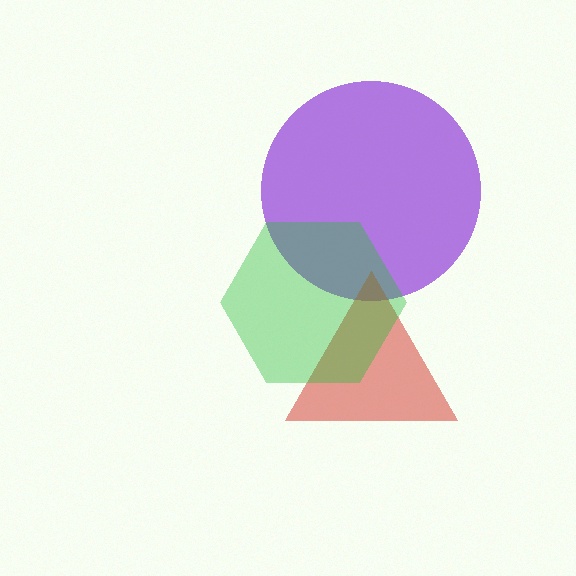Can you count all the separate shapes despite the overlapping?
Yes, there are 3 separate shapes.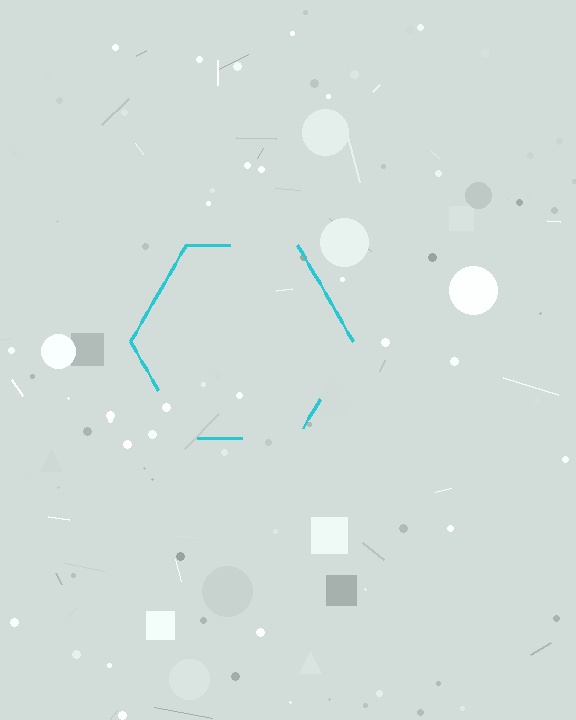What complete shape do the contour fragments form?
The contour fragments form a hexagon.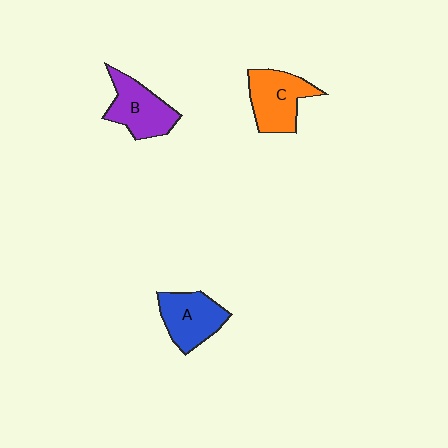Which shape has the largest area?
Shape C (orange).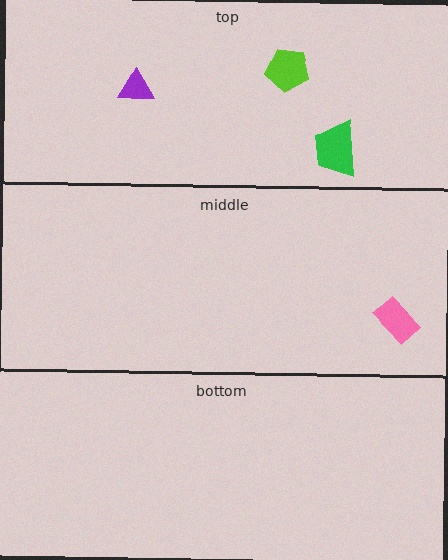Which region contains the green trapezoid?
The top region.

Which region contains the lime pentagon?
The top region.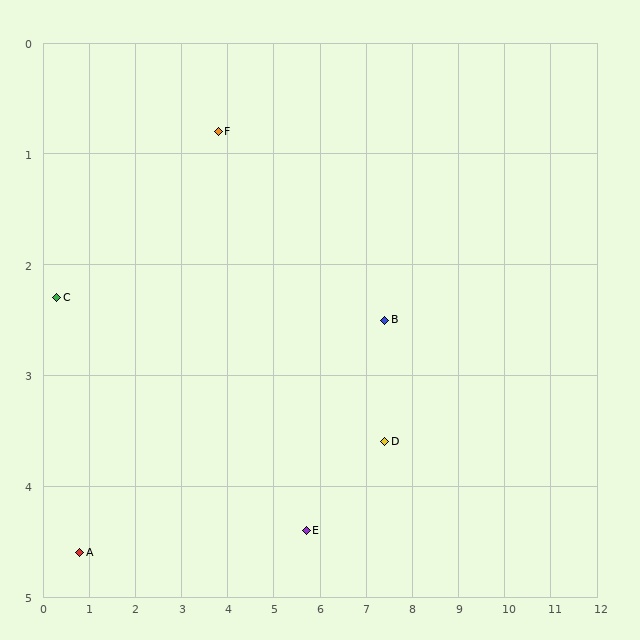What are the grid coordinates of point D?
Point D is at approximately (7.4, 3.6).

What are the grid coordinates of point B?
Point B is at approximately (7.4, 2.5).